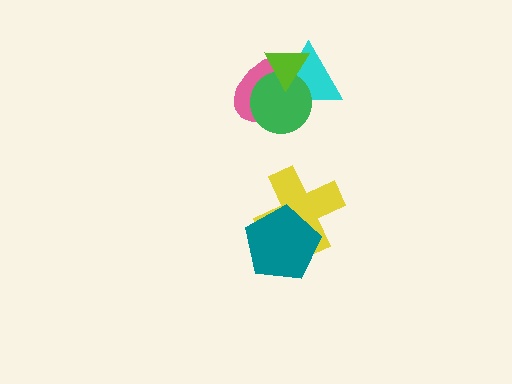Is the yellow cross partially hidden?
Yes, it is partially covered by another shape.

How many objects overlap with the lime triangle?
3 objects overlap with the lime triangle.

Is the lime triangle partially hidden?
No, no other shape covers it.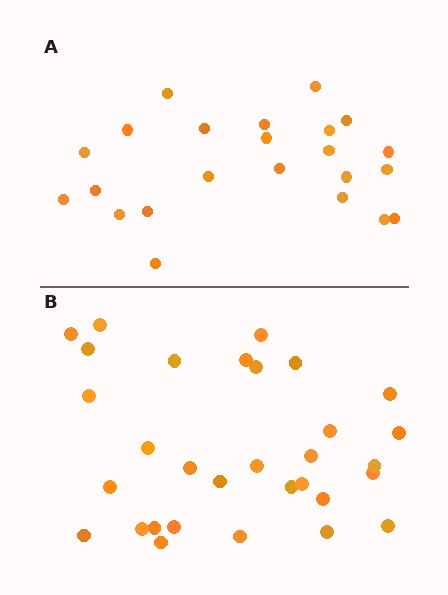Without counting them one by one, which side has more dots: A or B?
Region B (the bottom region) has more dots.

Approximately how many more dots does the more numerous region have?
Region B has roughly 8 or so more dots than region A.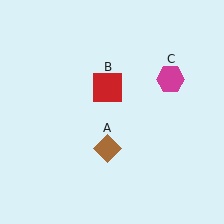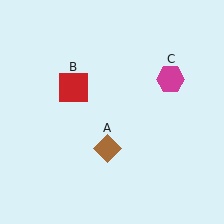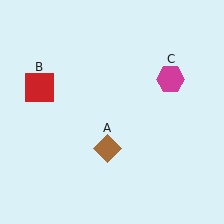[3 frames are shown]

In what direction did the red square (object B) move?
The red square (object B) moved left.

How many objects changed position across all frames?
1 object changed position: red square (object B).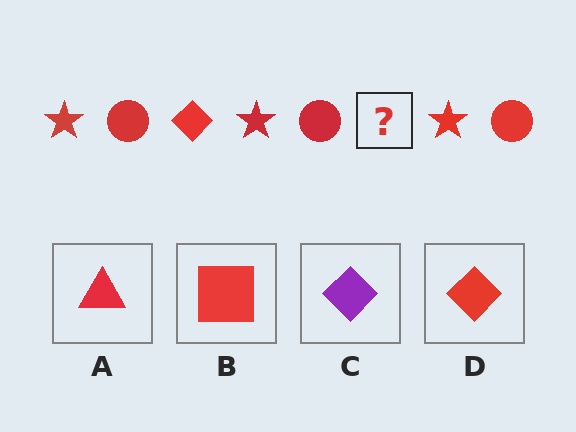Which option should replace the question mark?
Option D.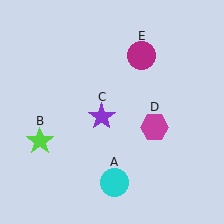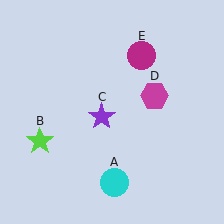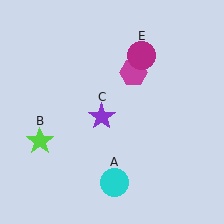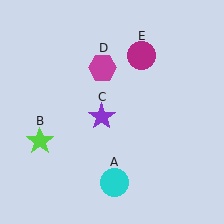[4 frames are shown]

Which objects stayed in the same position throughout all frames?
Cyan circle (object A) and lime star (object B) and purple star (object C) and magenta circle (object E) remained stationary.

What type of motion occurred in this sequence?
The magenta hexagon (object D) rotated counterclockwise around the center of the scene.